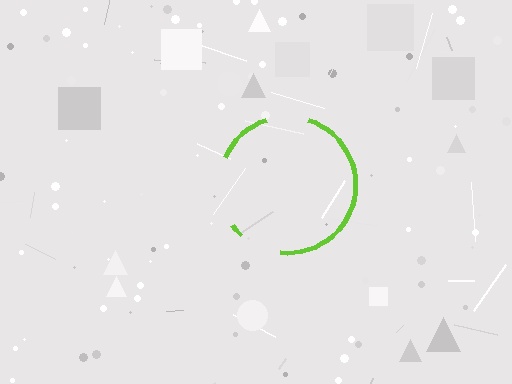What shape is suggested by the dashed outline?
The dashed outline suggests a circle.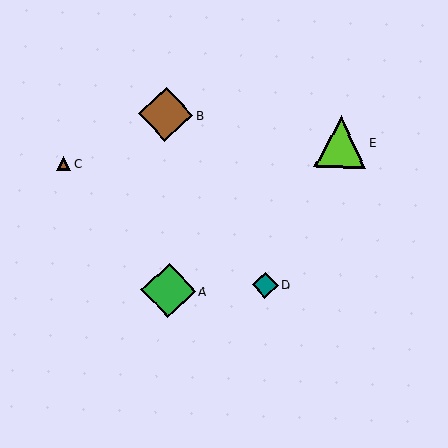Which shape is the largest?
The green diamond (labeled A) is the largest.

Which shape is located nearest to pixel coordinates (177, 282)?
The green diamond (labeled A) at (169, 291) is nearest to that location.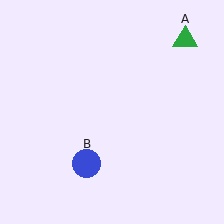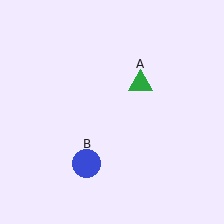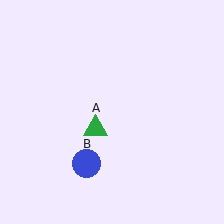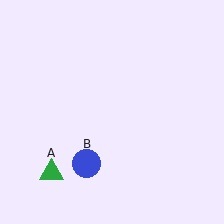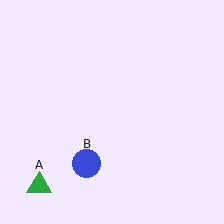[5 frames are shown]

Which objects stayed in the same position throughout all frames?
Blue circle (object B) remained stationary.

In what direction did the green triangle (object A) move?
The green triangle (object A) moved down and to the left.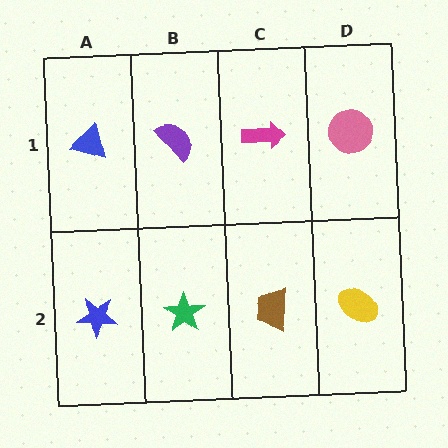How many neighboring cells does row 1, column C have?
3.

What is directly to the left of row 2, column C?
A green star.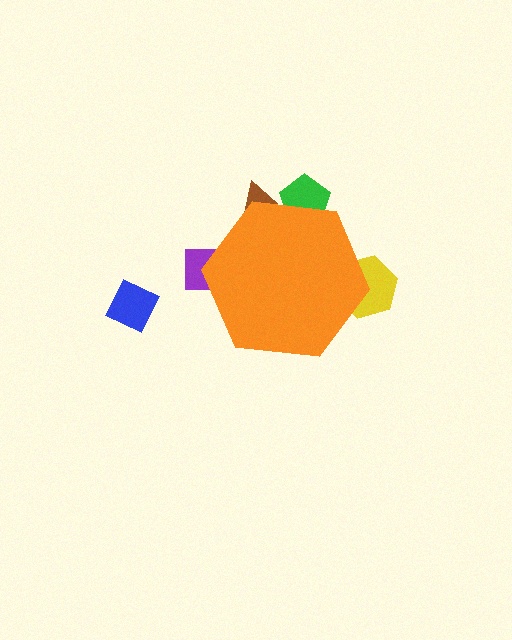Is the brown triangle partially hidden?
Yes, the brown triangle is partially hidden behind the orange hexagon.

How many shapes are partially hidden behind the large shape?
4 shapes are partially hidden.